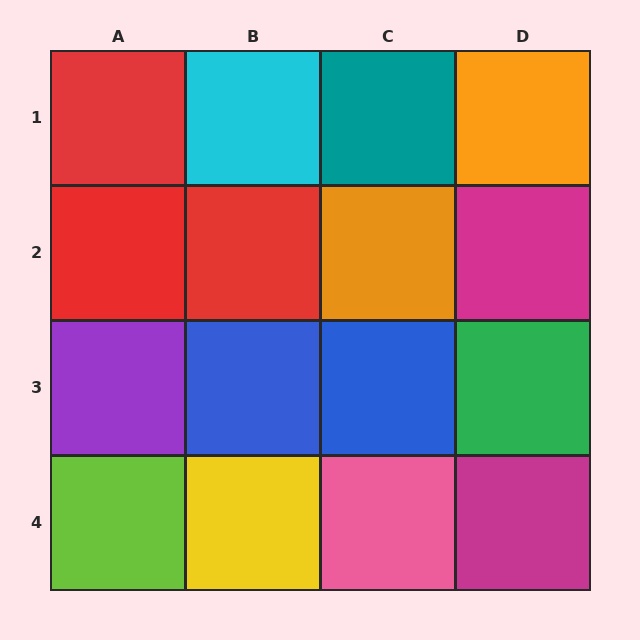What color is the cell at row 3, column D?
Green.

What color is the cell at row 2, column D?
Magenta.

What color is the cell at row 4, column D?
Magenta.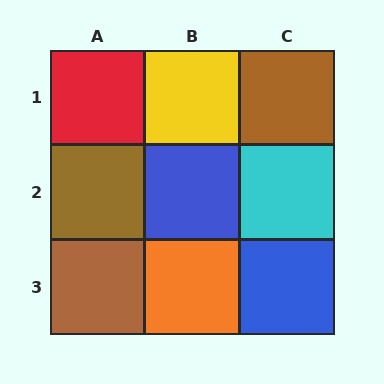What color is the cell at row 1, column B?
Yellow.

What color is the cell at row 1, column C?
Brown.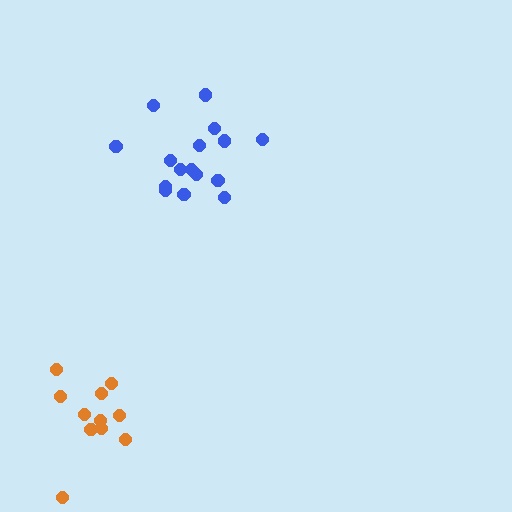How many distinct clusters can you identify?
There are 2 distinct clusters.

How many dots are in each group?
Group 1: 16 dots, Group 2: 11 dots (27 total).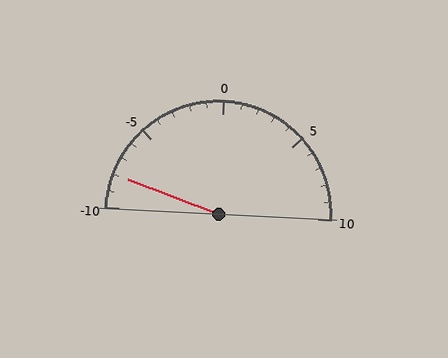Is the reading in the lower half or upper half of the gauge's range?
The reading is in the lower half of the range (-10 to 10).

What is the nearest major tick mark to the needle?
The nearest major tick mark is -10.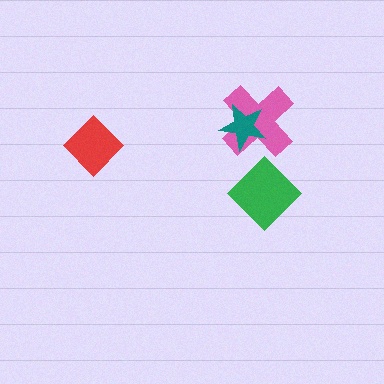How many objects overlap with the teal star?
1 object overlaps with the teal star.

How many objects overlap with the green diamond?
0 objects overlap with the green diamond.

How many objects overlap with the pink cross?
1 object overlaps with the pink cross.